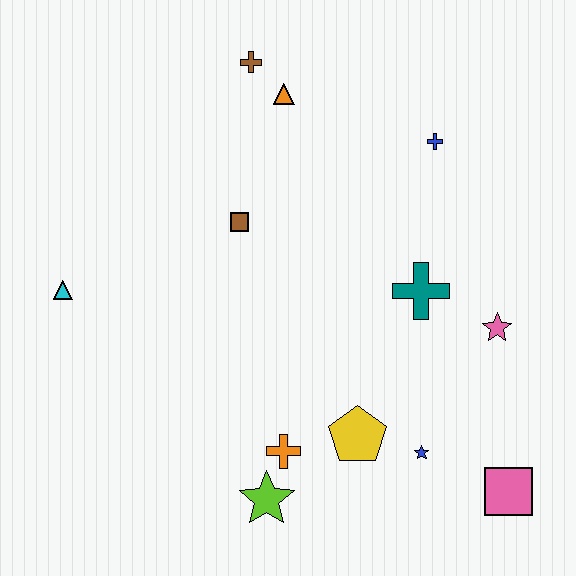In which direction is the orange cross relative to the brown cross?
The orange cross is below the brown cross.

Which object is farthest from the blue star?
The brown cross is farthest from the blue star.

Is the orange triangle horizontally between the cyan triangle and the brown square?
No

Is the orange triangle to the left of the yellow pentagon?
Yes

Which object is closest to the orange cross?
The lime star is closest to the orange cross.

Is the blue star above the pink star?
No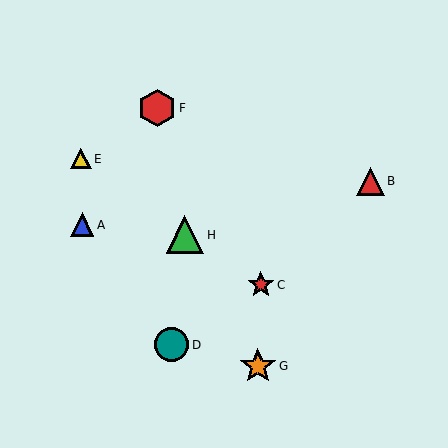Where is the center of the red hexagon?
The center of the red hexagon is at (157, 108).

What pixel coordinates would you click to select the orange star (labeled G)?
Click at (258, 366) to select the orange star G.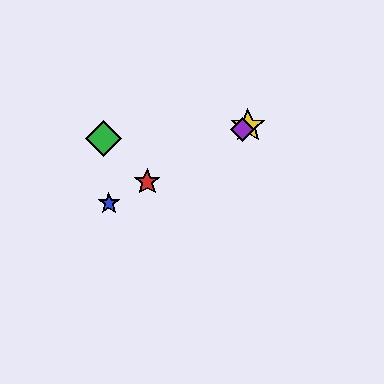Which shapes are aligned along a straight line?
The red star, the blue star, the yellow star, the purple diamond are aligned along a straight line.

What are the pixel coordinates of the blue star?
The blue star is at (109, 203).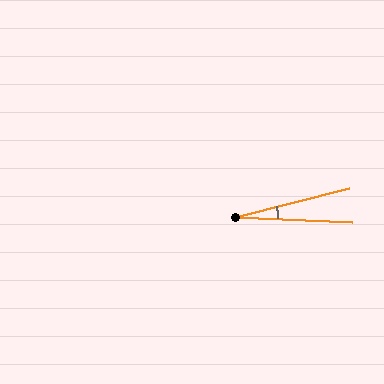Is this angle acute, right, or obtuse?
It is acute.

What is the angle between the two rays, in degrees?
Approximately 17 degrees.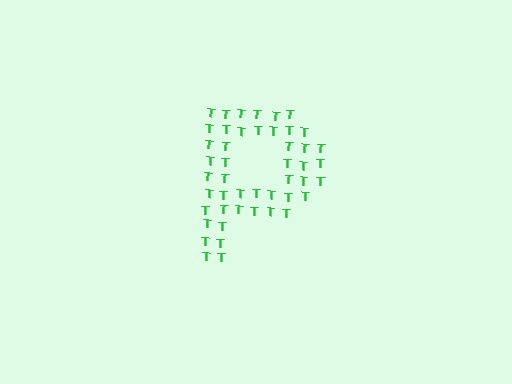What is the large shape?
The large shape is the letter P.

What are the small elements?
The small elements are letter T's.